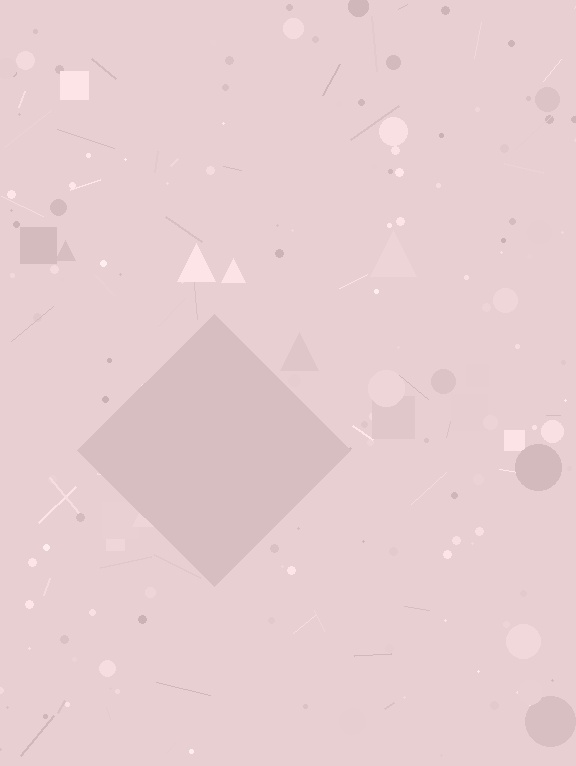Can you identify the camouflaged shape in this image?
The camouflaged shape is a diamond.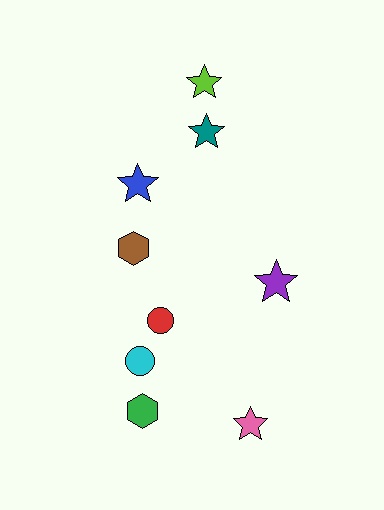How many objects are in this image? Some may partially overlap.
There are 9 objects.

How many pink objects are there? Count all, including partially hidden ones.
There is 1 pink object.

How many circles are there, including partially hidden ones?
There are 2 circles.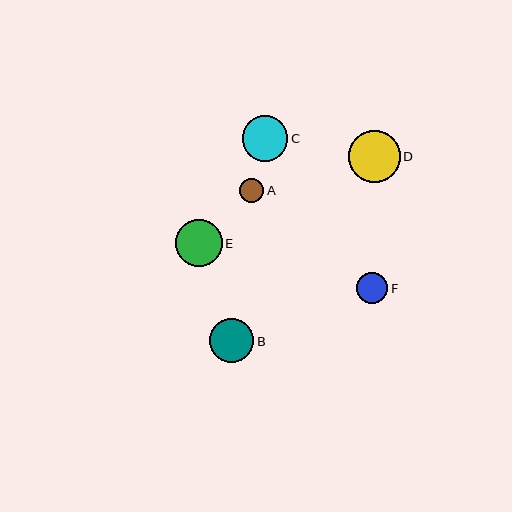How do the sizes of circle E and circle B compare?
Circle E and circle B are approximately the same size.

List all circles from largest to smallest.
From largest to smallest: D, E, C, B, F, A.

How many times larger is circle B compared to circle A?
Circle B is approximately 1.8 times the size of circle A.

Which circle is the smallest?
Circle A is the smallest with a size of approximately 24 pixels.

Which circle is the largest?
Circle D is the largest with a size of approximately 52 pixels.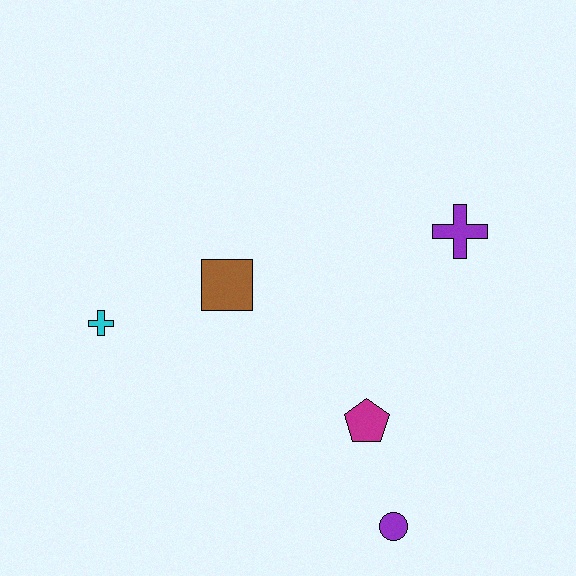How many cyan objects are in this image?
There is 1 cyan object.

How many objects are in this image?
There are 5 objects.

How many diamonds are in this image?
There are no diamonds.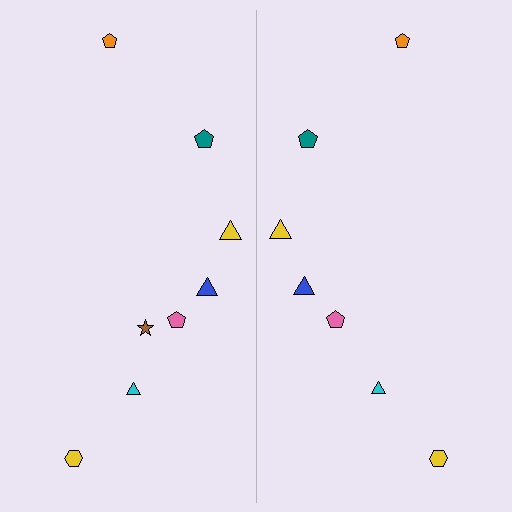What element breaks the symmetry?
A brown star is missing from the right side.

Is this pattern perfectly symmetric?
No, the pattern is not perfectly symmetric. A brown star is missing from the right side.